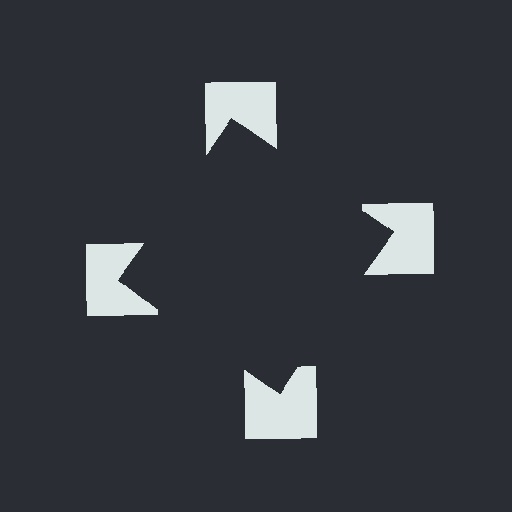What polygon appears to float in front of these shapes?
An illusory square — its edges are inferred from the aligned wedge cuts in the notched squares, not physically drawn.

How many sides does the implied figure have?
4 sides.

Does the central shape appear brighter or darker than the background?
It typically appears slightly darker than the background, even though no actual brightness change is drawn.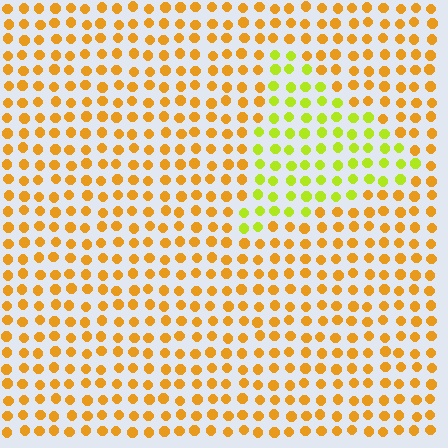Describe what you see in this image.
The image is filled with small orange elements in a uniform arrangement. A triangle-shaped region is visible where the elements are tinted to a slightly different hue, forming a subtle color boundary.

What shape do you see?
I see a triangle.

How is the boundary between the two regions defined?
The boundary is defined purely by a slight shift in hue (about 41 degrees). Spacing, size, and orientation are identical on both sides.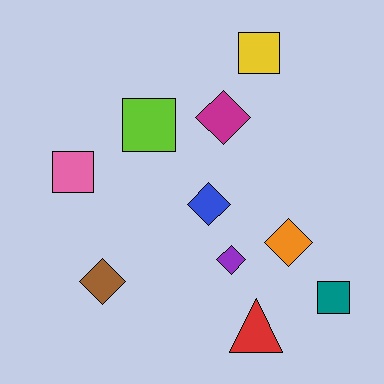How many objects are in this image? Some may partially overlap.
There are 10 objects.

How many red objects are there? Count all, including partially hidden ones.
There is 1 red object.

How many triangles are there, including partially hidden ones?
There is 1 triangle.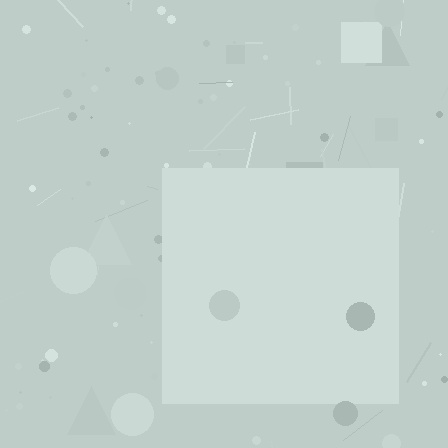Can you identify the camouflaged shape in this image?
The camouflaged shape is a square.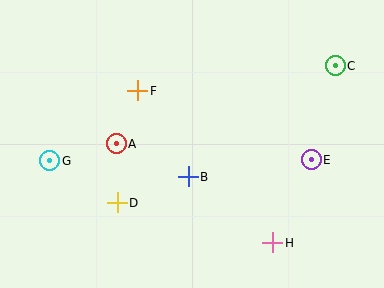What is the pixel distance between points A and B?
The distance between A and B is 80 pixels.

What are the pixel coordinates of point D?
Point D is at (117, 203).